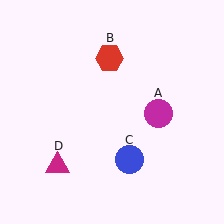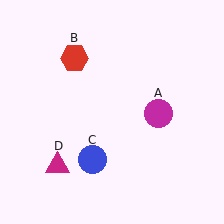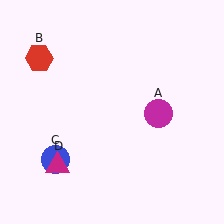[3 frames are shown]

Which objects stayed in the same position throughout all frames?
Magenta circle (object A) and magenta triangle (object D) remained stationary.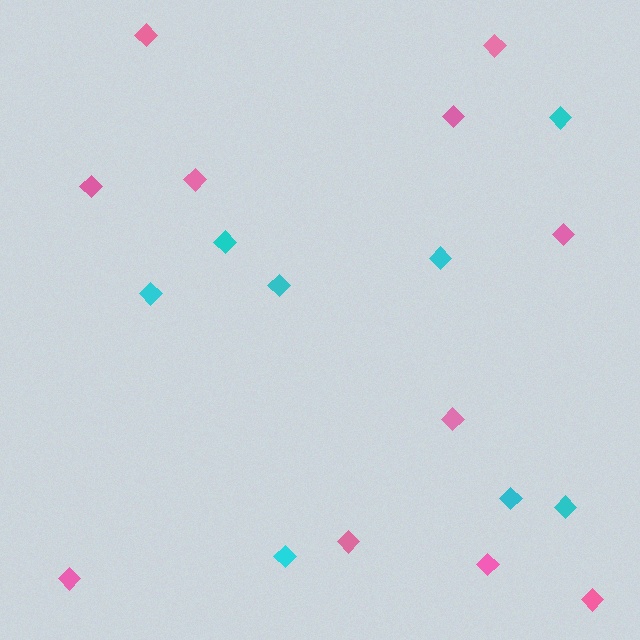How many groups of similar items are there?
There are 2 groups: one group of pink diamonds (11) and one group of cyan diamonds (8).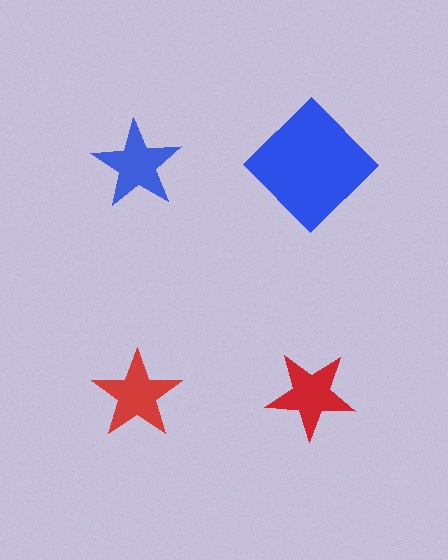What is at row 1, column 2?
A blue diamond.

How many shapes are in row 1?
2 shapes.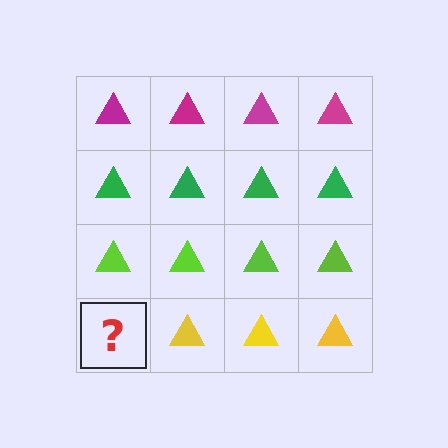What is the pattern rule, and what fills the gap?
The rule is that each row has a consistent color. The gap should be filled with a yellow triangle.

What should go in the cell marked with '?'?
The missing cell should contain a yellow triangle.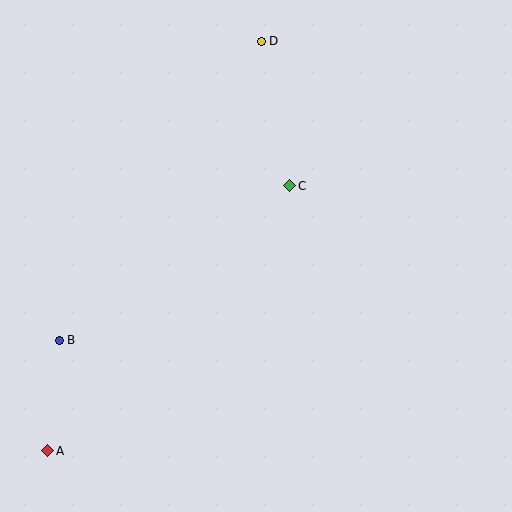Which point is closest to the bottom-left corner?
Point A is closest to the bottom-left corner.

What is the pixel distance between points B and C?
The distance between B and C is 278 pixels.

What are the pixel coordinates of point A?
Point A is at (48, 451).